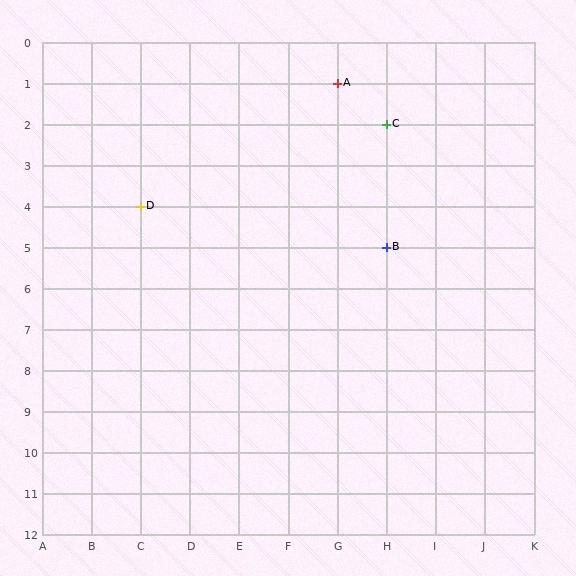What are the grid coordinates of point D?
Point D is at grid coordinates (C, 4).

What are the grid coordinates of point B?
Point B is at grid coordinates (H, 5).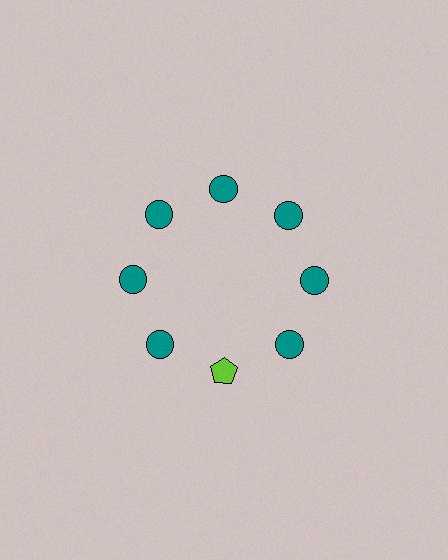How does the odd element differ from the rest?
It differs in both color (lime instead of teal) and shape (pentagon instead of circle).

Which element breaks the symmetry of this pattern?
The lime pentagon at roughly the 6 o'clock position breaks the symmetry. All other shapes are teal circles.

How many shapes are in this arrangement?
There are 8 shapes arranged in a ring pattern.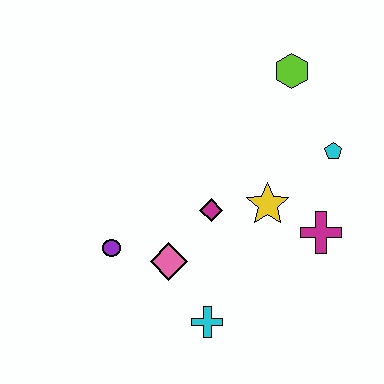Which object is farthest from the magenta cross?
The purple circle is farthest from the magenta cross.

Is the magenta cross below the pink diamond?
No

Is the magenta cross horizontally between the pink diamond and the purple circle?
No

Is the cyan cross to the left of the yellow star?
Yes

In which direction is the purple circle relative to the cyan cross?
The purple circle is to the left of the cyan cross.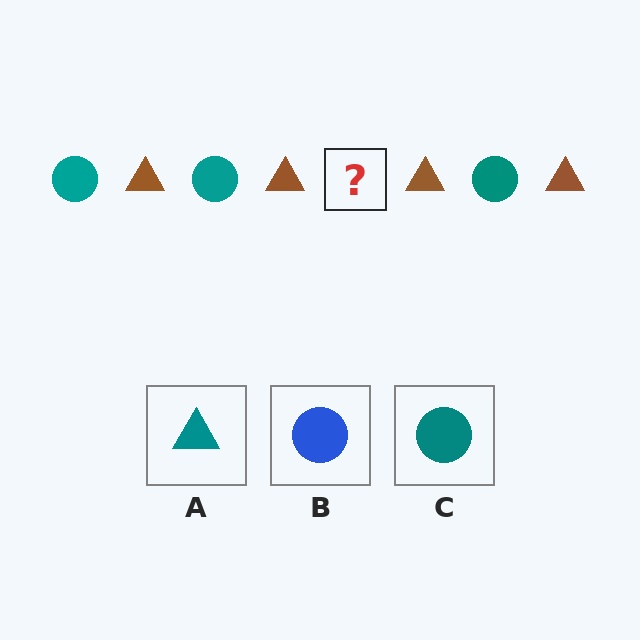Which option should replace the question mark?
Option C.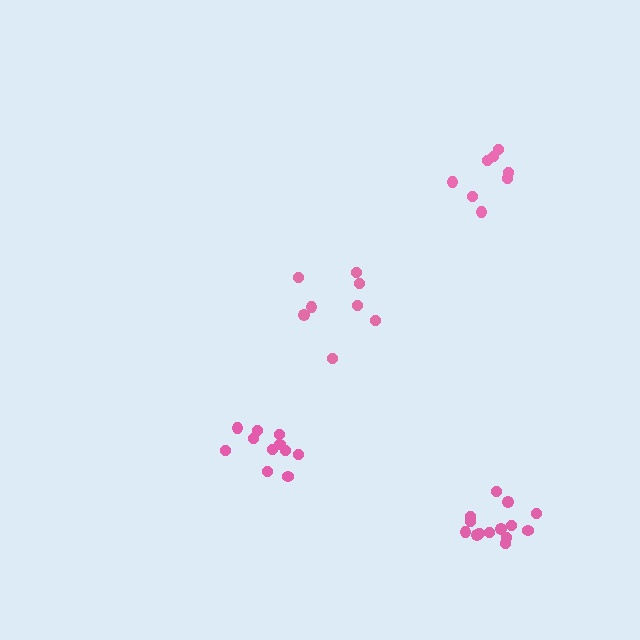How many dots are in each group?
Group 1: 14 dots, Group 2: 8 dots, Group 3: 8 dots, Group 4: 11 dots (41 total).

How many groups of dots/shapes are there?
There are 4 groups.